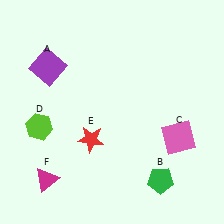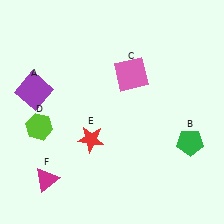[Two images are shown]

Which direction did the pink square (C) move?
The pink square (C) moved up.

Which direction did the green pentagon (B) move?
The green pentagon (B) moved up.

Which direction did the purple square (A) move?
The purple square (A) moved down.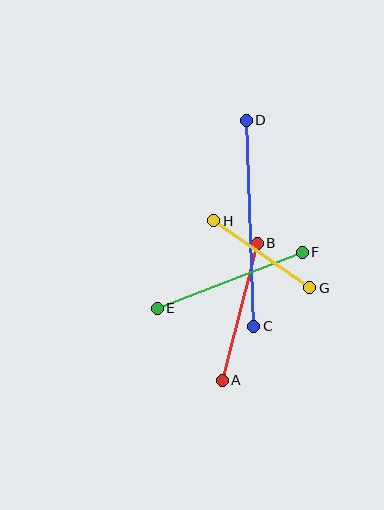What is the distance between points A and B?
The distance is approximately 142 pixels.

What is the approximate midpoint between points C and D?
The midpoint is at approximately (250, 223) pixels.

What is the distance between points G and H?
The distance is approximately 117 pixels.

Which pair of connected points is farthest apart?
Points C and D are farthest apart.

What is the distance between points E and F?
The distance is approximately 155 pixels.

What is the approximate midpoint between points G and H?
The midpoint is at approximately (262, 254) pixels.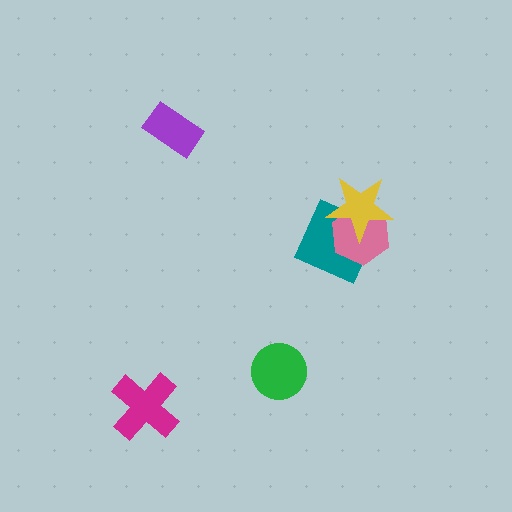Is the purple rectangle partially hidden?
No, no other shape covers it.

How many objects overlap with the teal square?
2 objects overlap with the teal square.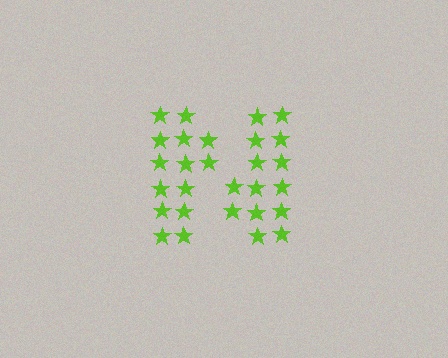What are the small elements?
The small elements are stars.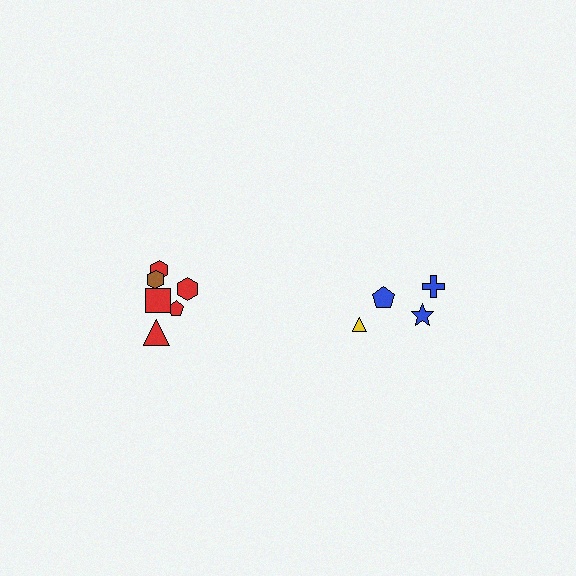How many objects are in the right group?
There are 4 objects.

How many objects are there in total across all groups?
There are 10 objects.